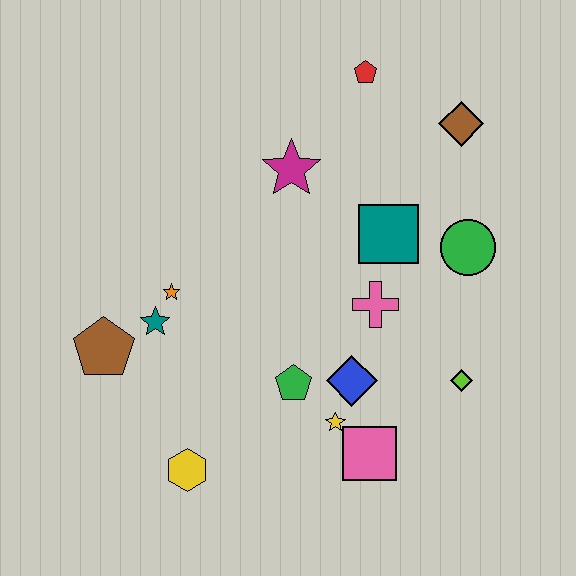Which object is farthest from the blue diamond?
The red pentagon is farthest from the blue diamond.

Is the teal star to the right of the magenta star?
No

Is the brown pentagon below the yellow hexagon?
No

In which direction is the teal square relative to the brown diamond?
The teal square is below the brown diamond.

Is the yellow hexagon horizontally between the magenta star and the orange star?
Yes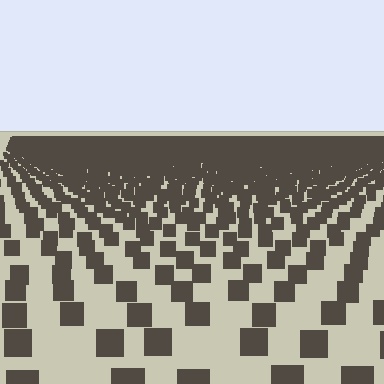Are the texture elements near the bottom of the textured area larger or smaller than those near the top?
Larger. Near the bottom, elements are closer to the viewer and appear at a bigger on-screen size.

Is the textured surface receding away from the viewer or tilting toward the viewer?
The surface is receding away from the viewer. Texture elements get smaller and denser toward the top.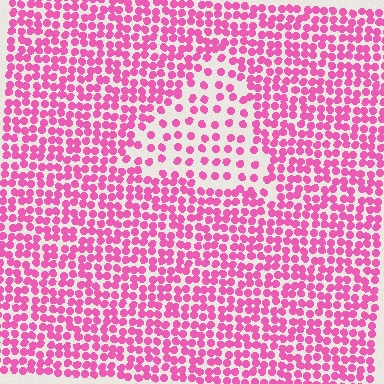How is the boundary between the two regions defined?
The boundary is defined by a change in element density (approximately 2.1x ratio). All elements are the same color, size, and shape.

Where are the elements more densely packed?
The elements are more densely packed outside the triangle boundary.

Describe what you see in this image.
The image contains small pink elements arranged at two different densities. A triangle-shaped region is visible where the elements are less densely packed than the surrounding area.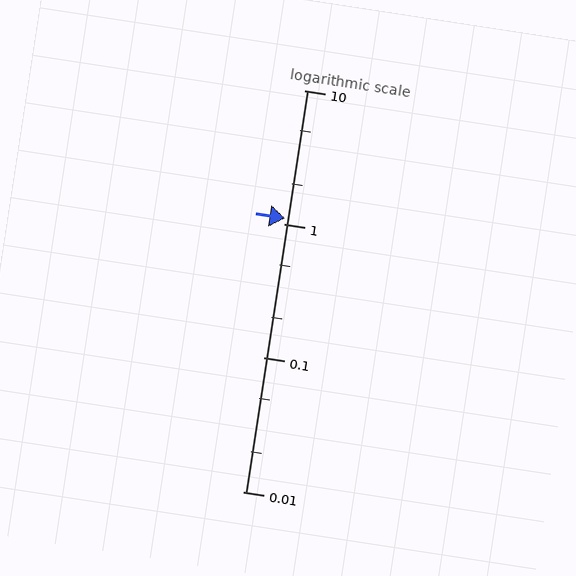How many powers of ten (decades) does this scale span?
The scale spans 3 decades, from 0.01 to 10.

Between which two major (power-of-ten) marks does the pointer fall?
The pointer is between 1 and 10.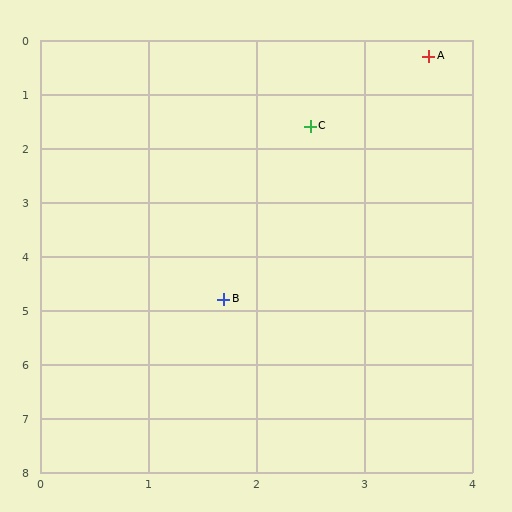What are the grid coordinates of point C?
Point C is at approximately (2.5, 1.6).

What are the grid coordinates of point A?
Point A is at approximately (3.6, 0.3).